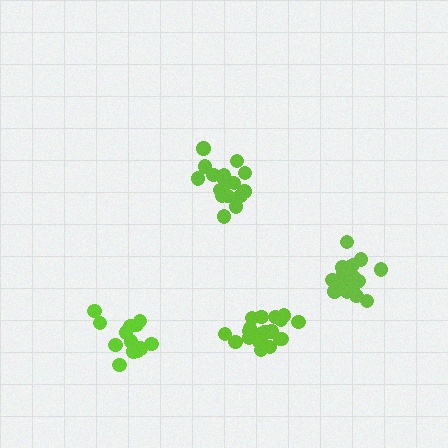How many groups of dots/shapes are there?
There are 4 groups.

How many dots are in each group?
Group 1: 17 dots, Group 2: 15 dots, Group 3: 21 dots, Group 4: 21 dots (74 total).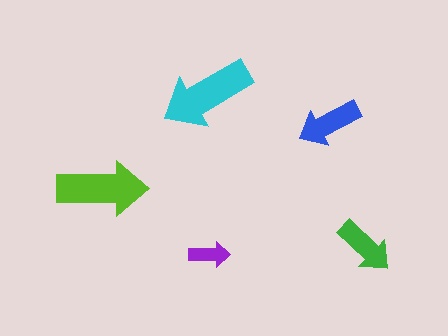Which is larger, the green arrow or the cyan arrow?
The cyan one.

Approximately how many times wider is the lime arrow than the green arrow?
About 1.5 times wider.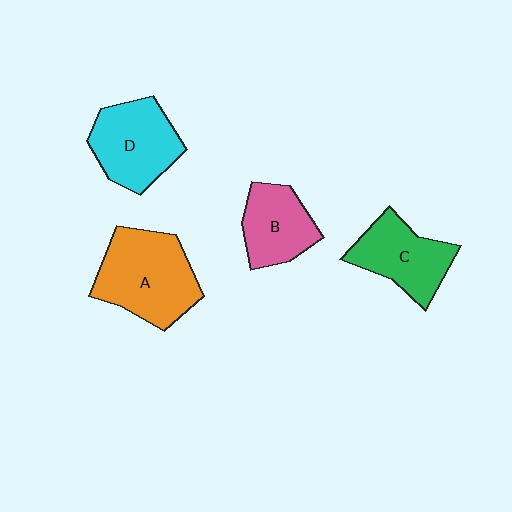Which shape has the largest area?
Shape A (orange).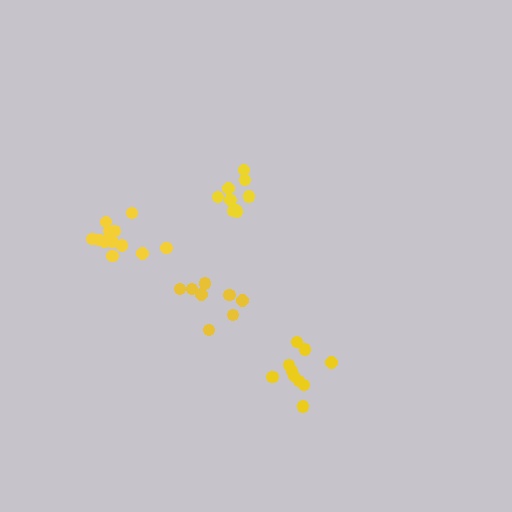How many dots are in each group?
Group 1: 10 dots, Group 2: 9 dots, Group 3: 9 dots, Group 4: 13 dots (41 total).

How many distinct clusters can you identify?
There are 4 distinct clusters.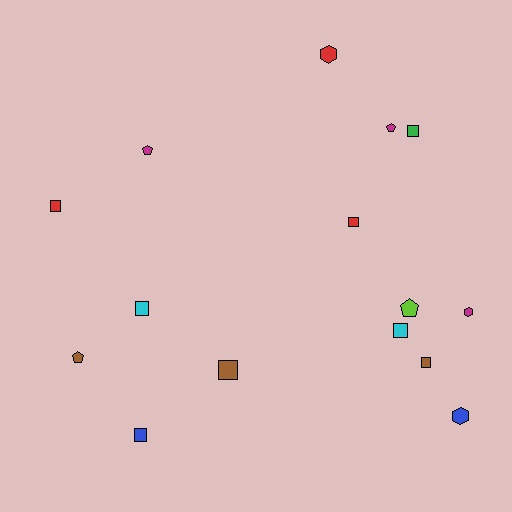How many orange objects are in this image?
There are no orange objects.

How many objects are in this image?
There are 15 objects.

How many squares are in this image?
There are 8 squares.